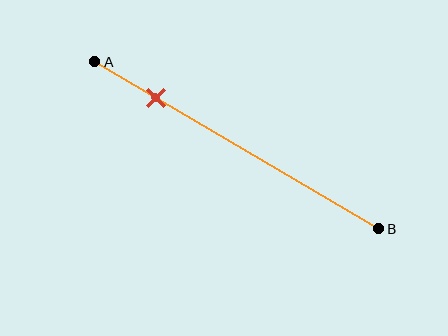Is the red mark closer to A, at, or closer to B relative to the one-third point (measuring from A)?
The red mark is closer to point A than the one-third point of segment AB.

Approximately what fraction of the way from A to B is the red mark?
The red mark is approximately 20% of the way from A to B.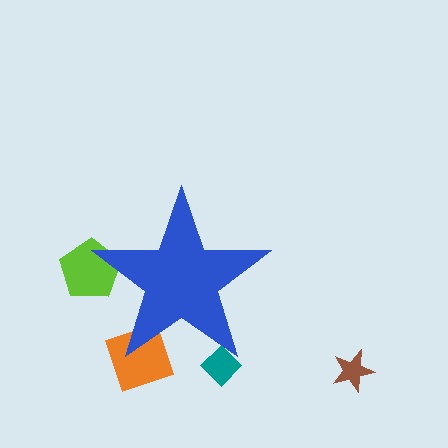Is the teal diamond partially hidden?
Yes, the teal diamond is partially hidden behind the blue star.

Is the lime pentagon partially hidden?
Yes, the lime pentagon is partially hidden behind the blue star.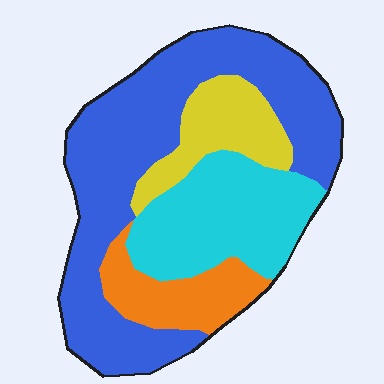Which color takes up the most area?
Blue, at roughly 50%.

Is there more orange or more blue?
Blue.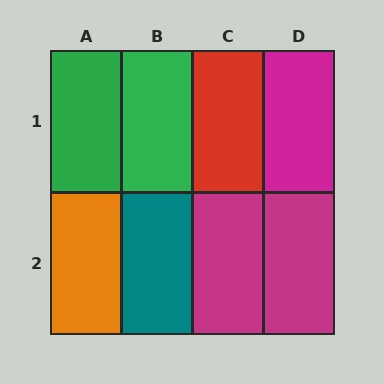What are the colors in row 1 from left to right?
Green, green, red, magenta.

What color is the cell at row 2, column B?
Teal.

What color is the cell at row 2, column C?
Magenta.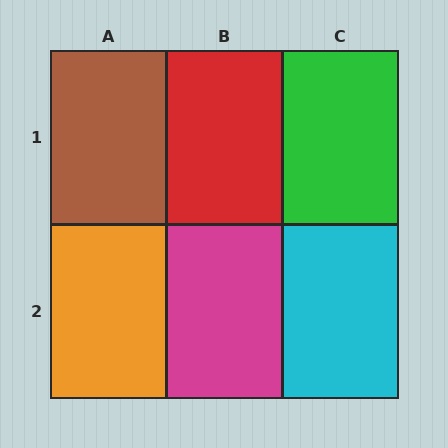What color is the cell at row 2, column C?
Cyan.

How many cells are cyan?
1 cell is cyan.